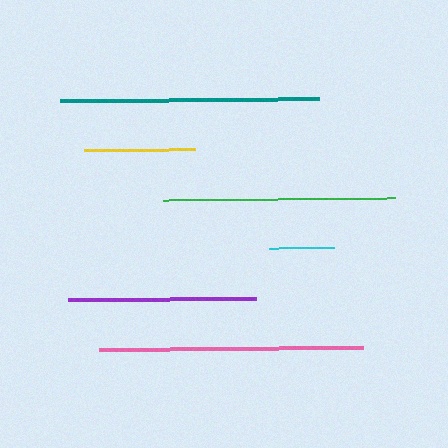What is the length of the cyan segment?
The cyan segment is approximately 65 pixels long.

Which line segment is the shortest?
The cyan line is the shortest at approximately 65 pixels.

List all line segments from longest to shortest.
From longest to shortest: pink, teal, green, purple, yellow, cyan.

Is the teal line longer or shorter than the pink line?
The pink line is longer than the teal line.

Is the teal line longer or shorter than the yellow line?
The teal line is longer than the yellow line.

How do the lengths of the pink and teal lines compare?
The pink and teal lines are approximately the same length.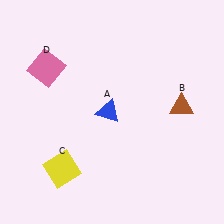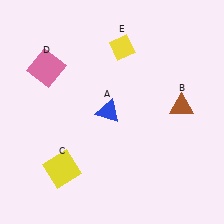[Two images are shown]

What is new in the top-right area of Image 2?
A yellow diamond (E) was added in the top-right area of Image 2.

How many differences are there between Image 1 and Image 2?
There is 1 difference between the two images.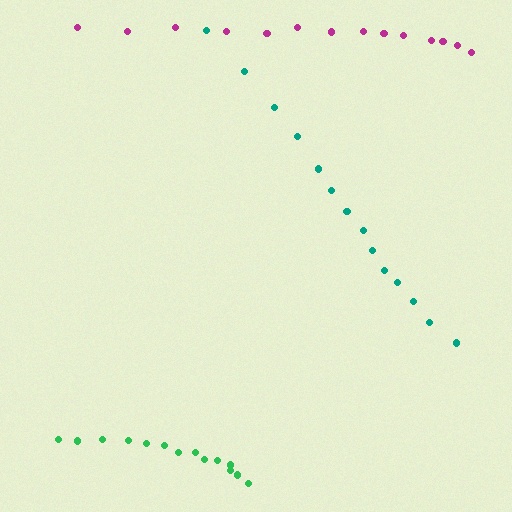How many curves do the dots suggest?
There are 3 distinct paths.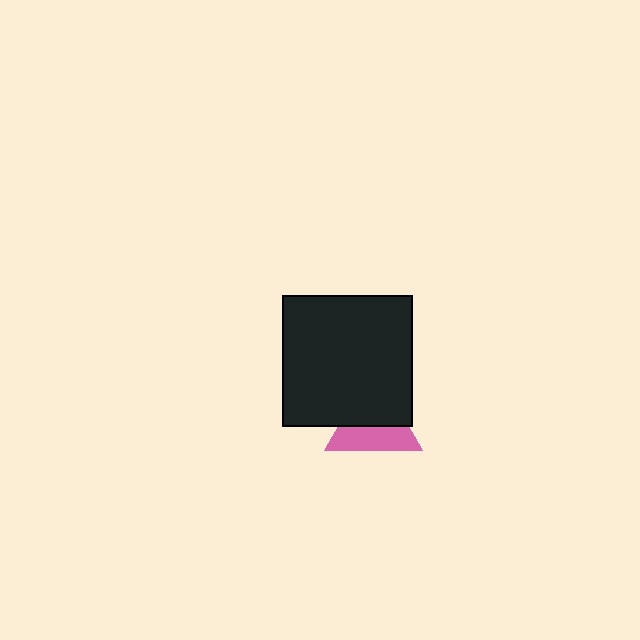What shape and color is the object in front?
The object in front is a black square.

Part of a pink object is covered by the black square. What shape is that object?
It is a triangle.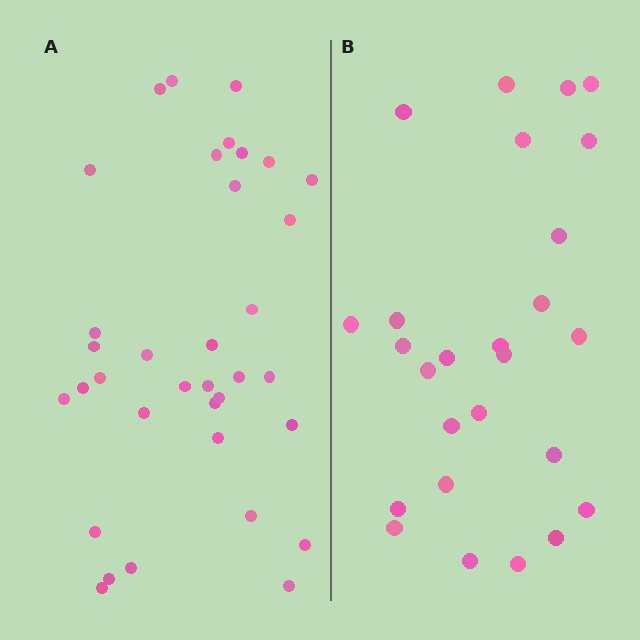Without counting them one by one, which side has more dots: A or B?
Region A (the left region) has more dots.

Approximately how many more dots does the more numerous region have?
Region A has roughly 8 or so more dots than region B.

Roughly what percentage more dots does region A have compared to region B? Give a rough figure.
About 35% more.